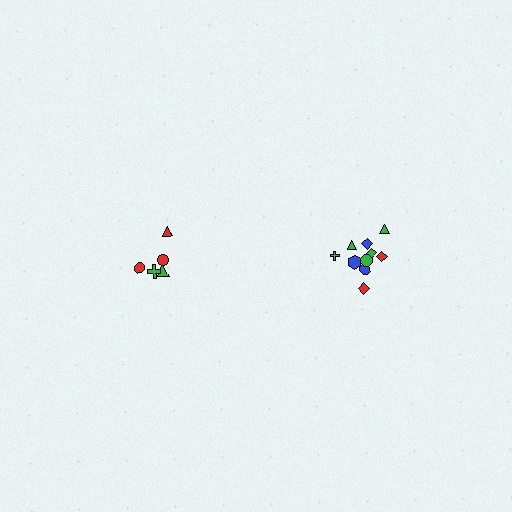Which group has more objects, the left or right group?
The right group.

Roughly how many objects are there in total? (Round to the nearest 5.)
Roughly 15 objects in total.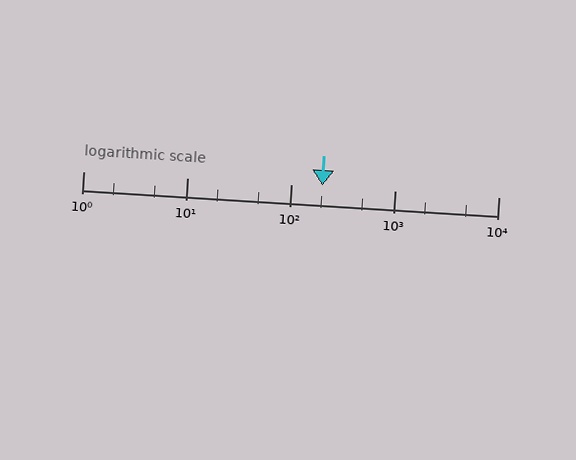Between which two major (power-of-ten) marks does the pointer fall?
The pointer is between 100 and 1000.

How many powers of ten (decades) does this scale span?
The scale spans 4 decades, from 1 to 10000.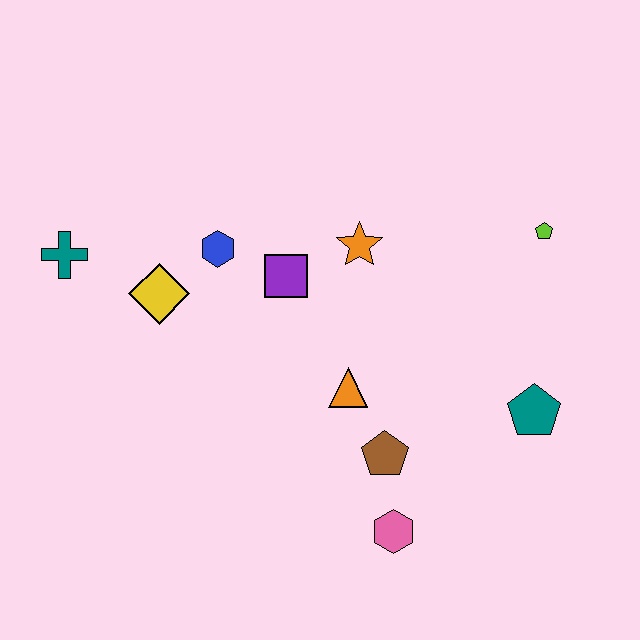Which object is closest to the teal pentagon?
The brown pentagon is closest to the teal pentagon.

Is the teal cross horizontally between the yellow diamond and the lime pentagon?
No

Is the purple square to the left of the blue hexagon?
No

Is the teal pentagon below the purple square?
Yes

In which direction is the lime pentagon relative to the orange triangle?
The lime pentagon is to the right of the orange triangle.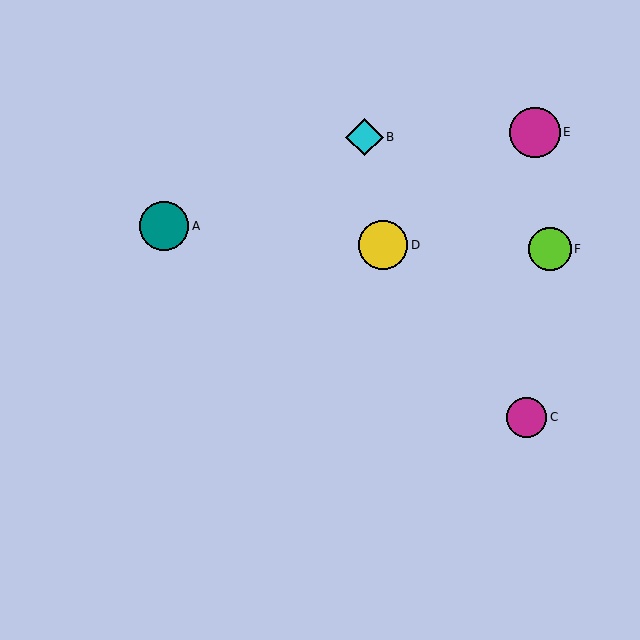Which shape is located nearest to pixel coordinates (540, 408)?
The magenta circle (labeled C) at (527, 417) is nearest to that location.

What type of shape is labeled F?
Shape F is a lime circle.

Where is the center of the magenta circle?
The center of the magenta circle is at (535, 132).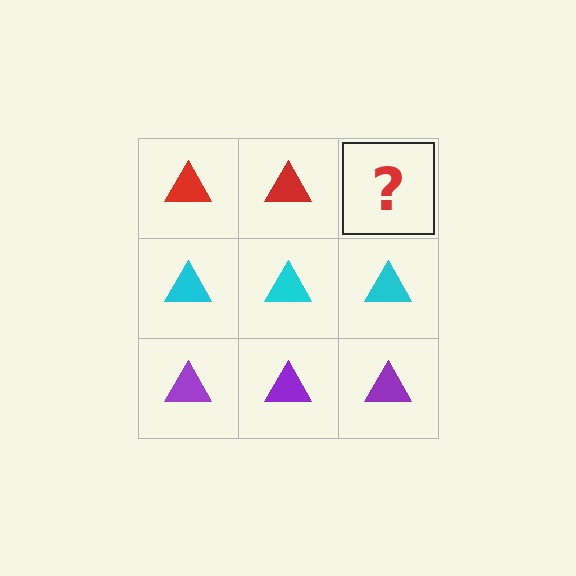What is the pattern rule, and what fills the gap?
The rule is that each row has a consistent color. The gap should be filled with a red triangle.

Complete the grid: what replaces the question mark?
The question mark should be replaced with a red triangle.